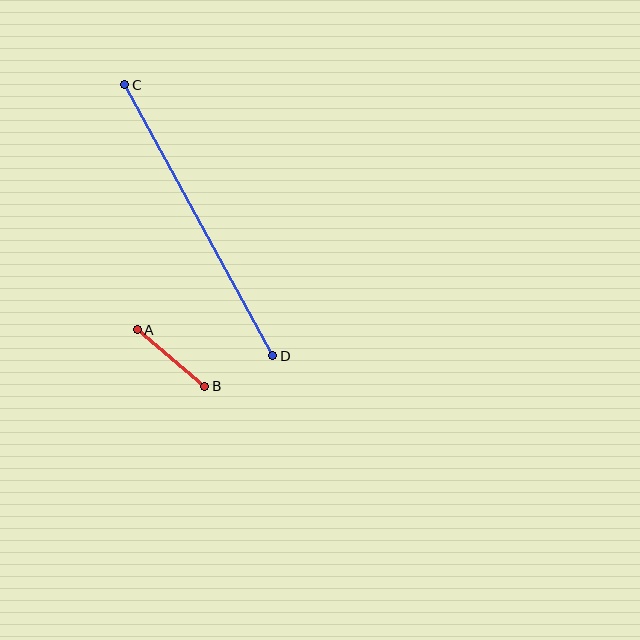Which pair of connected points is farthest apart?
Points C and D are farthest apart.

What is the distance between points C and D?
The distance is approximately 309 pixels.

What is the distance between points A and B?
The distance is approximately 88 pixels.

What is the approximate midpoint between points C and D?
The midpoint is at approximately (199, 220) pixels.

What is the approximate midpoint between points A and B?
The midpoint is at approximately (171, 358) pixels.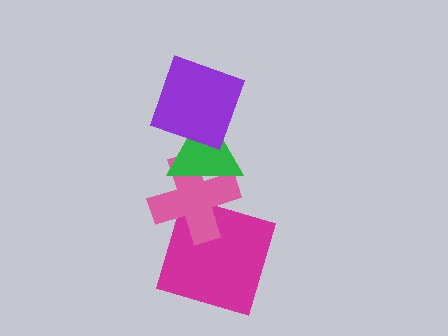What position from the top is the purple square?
The purple square is 1st from the top.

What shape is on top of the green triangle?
The purple square is on top of the green triangle.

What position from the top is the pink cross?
The pink cross is 3rd from the top.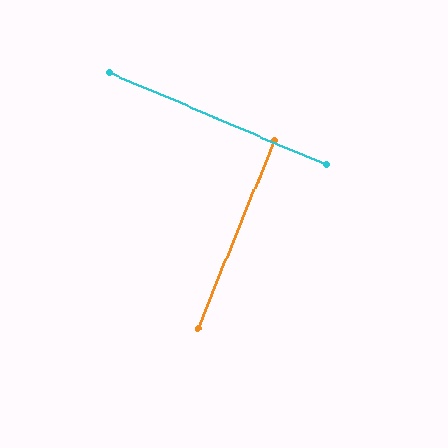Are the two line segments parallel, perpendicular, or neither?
Perpendicular — they meet at approximately 89°.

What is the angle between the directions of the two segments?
Approximately 89 degrees.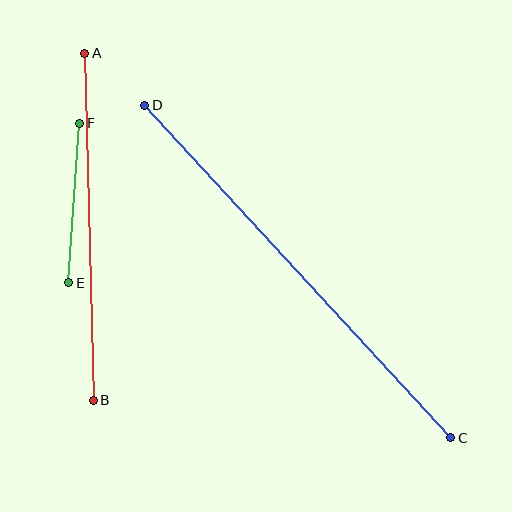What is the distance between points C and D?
The distance is approximately 452 pixels.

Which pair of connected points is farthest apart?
Points C and D are farthest apart.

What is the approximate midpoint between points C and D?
The midpoint is at approximately (298, 271) pixels.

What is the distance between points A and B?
The distance is approximately 347 pixels.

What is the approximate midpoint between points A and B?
The midpoint is at approximately (89, 227) pixels.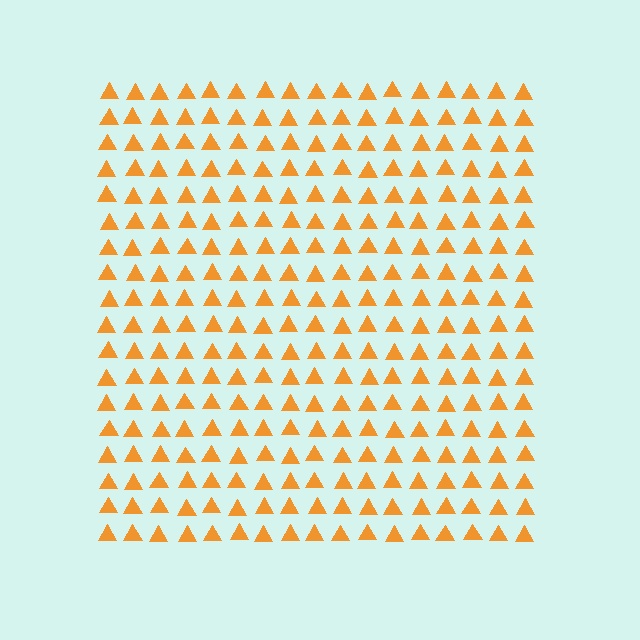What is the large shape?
The large shape is a square.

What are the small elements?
The small elements are triangles.